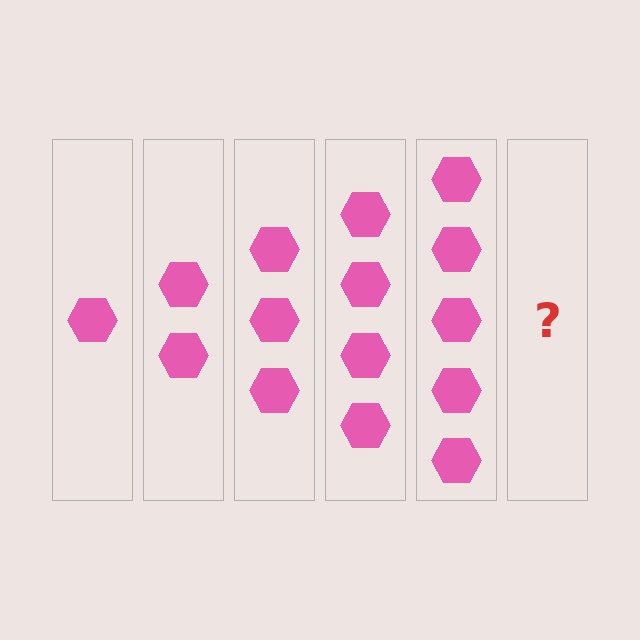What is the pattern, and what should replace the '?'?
The pattern is that each step adds one more hexagon. The '?' should be 6 hexagons.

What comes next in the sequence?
The next element should be 6 hexagons.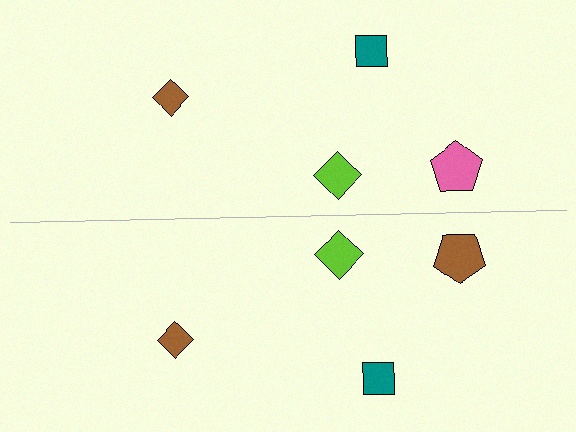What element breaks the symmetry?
The brown pentagon on the bottom side breaks the symmetry — its mirror counterpart is pink.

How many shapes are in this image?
There are 8 shapes in this image.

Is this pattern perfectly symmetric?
No, the pattern is not perfectly symmetric. The brown pentagon on the bottom side breaks the symmetry — its mirror counterpart is pink.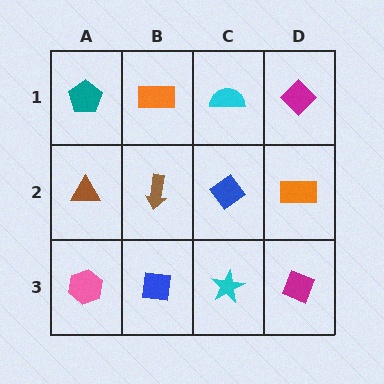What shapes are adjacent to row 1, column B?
A brown arrow (row 2, column B), a teal pentagon (row 1, column A), a cyan semicircle (row 1, column C).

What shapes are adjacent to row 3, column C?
A blue diamond (row 2, column C), a blue square (row 3, column B), a magenta diamond (row 3, column D).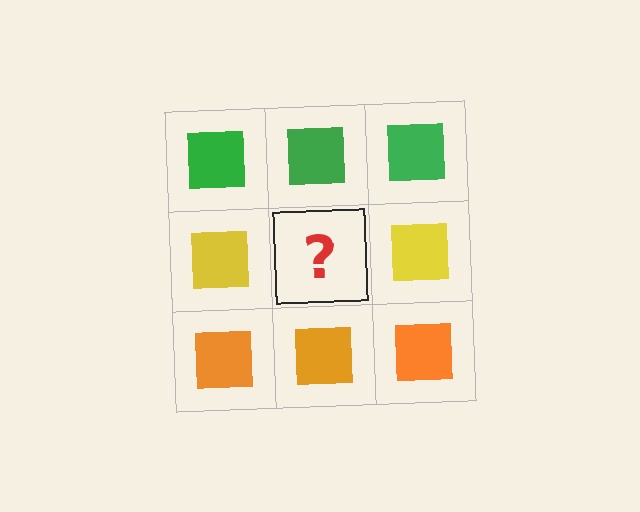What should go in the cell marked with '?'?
The missing cell should contain a yellow square.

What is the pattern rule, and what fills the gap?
The rule is that each row has a consistent color. The gap should be filled with a yellow square.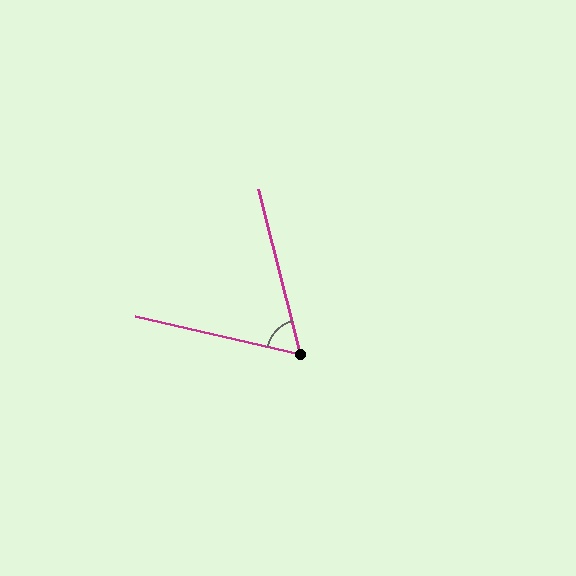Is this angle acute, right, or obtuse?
It is acute.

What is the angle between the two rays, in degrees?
Approximately 63 degrees.